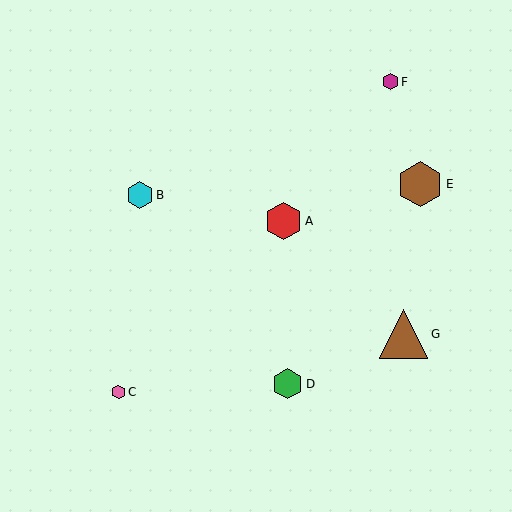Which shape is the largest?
The brown triangle (labeled G) is the largest.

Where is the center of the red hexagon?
The center of the red hexagon is at (283, 221).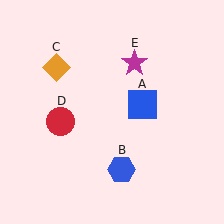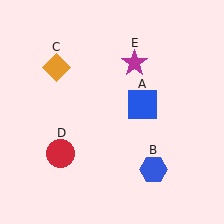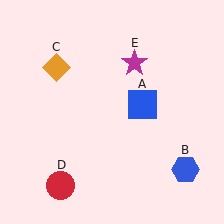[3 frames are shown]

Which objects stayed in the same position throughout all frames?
Blue square (object A) and orange diamond (object C) and magenta star (object E) remained stationary.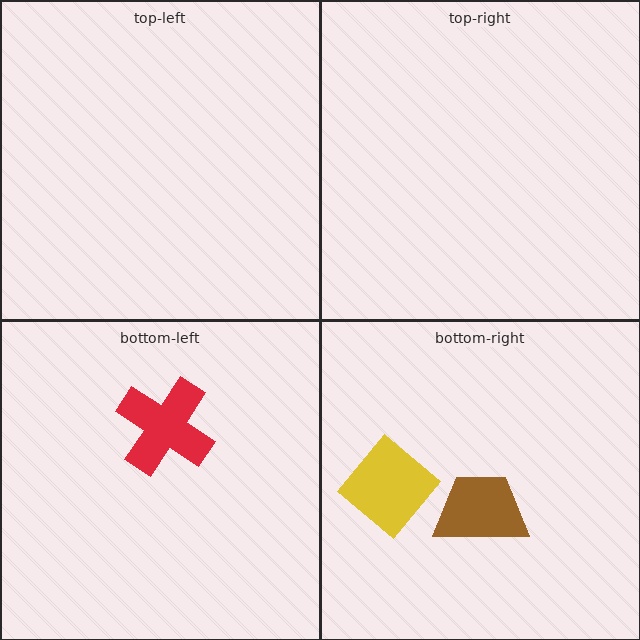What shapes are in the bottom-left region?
The red cross.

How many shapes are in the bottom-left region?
1.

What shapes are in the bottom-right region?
The yellow diamond, the brown trapezoid.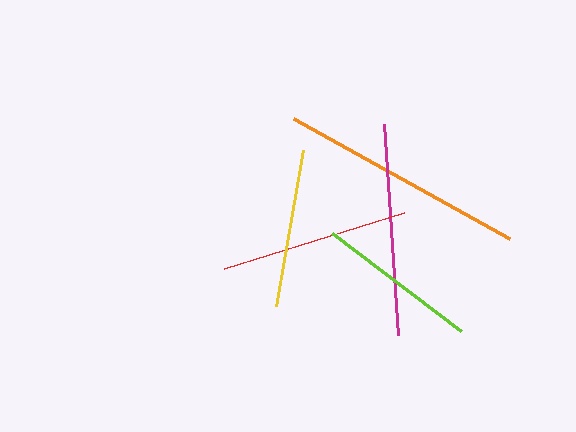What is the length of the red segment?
The red segment is approximately 189 pixels long.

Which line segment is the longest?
The orange line is the longest at approximately 247 pixels.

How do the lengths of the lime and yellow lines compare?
The lime and yellow lines are approximately the same length.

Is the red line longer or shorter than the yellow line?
The red line is longer than the yellow line.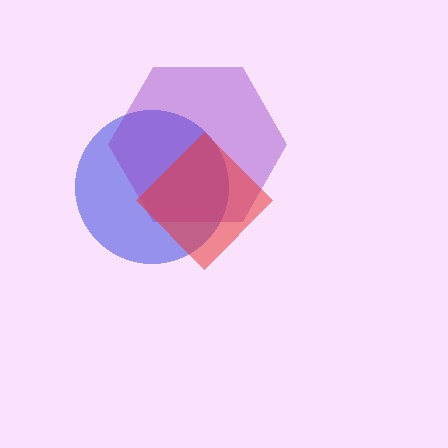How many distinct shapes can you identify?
There are 3 distinct shapes: a blue circle, a purple hexagon, a red diamond.